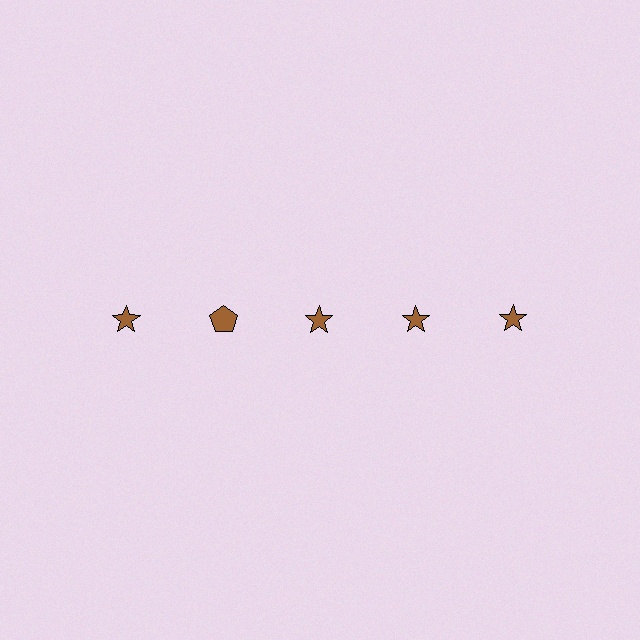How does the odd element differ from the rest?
It has a different shape: pentagon instead of star.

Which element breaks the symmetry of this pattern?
The brown pentagon in the top row, second from left column breaks the symmetry. All other shapes are brown stars.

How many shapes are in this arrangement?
There are 5 shapes arranged in a grid pattern.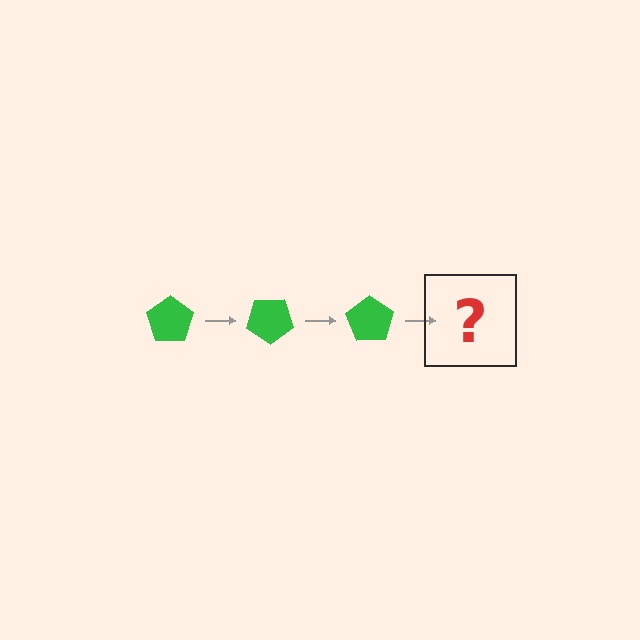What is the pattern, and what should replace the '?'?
The pattern is that the pentagon rotates 35 degrees each step. The '?' should be a green pentagon rotated 105 degrees.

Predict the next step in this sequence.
The next step is a green pentagon rotated 105 degrees.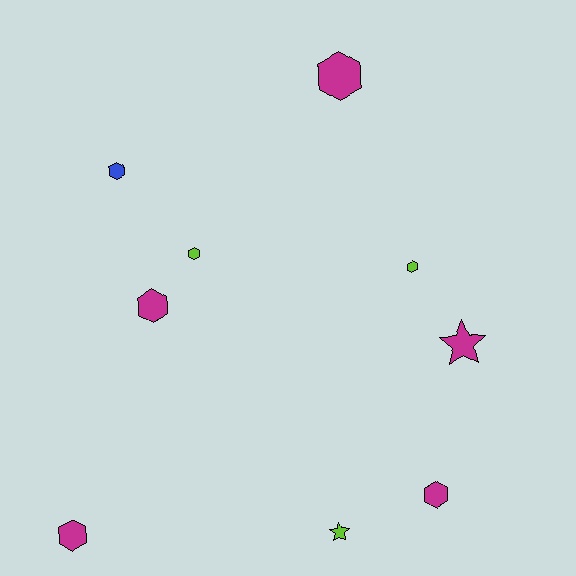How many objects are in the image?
There are 9 objects.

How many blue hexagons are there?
There is 1 blue hexagon.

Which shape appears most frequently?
Hexagon, with 7 objects.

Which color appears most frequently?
Magenta, with 5 objects.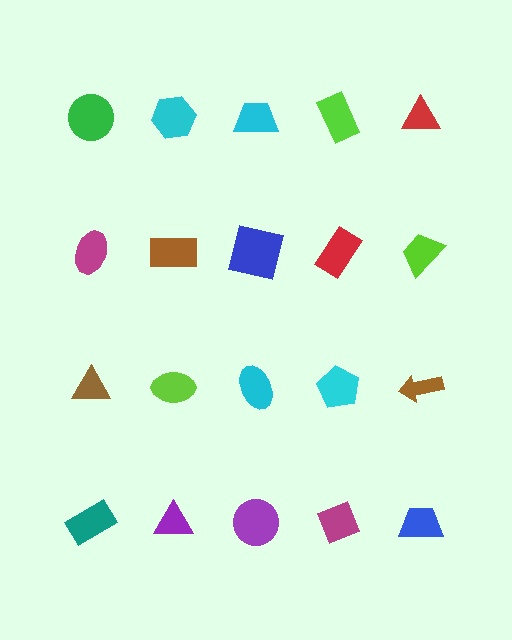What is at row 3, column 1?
A brown triangle.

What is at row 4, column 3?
A purple circle.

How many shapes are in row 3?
5 shapes.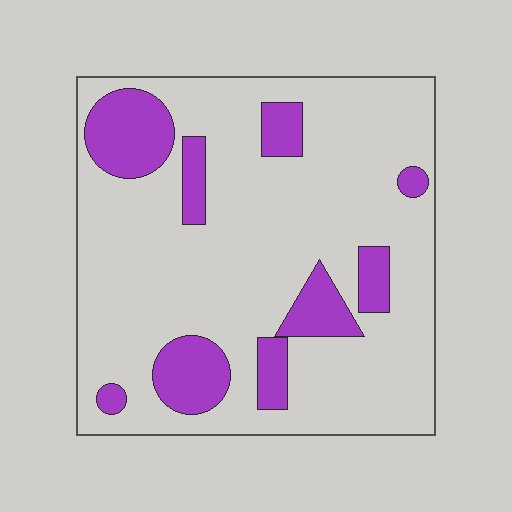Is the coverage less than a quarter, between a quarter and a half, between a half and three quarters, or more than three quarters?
Less than a quarter.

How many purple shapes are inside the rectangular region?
9.